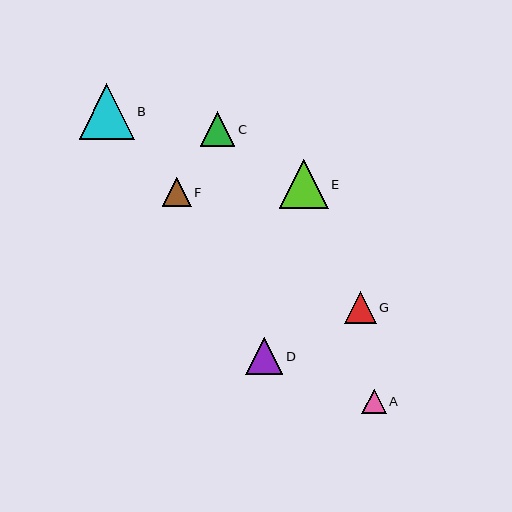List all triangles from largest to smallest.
From largest to smallest: B, E, D, C, G, F, A.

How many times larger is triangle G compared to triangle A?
Triangle G is approximately 1.3 times the size of triangle A.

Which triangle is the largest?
Triangle B is the largest with a size of approximately 55 pixels.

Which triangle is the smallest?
Triangle A is the smallest with a size of approximately 24 pixels.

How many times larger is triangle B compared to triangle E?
Triangle B is approximately 1.1 times the size of triangle E.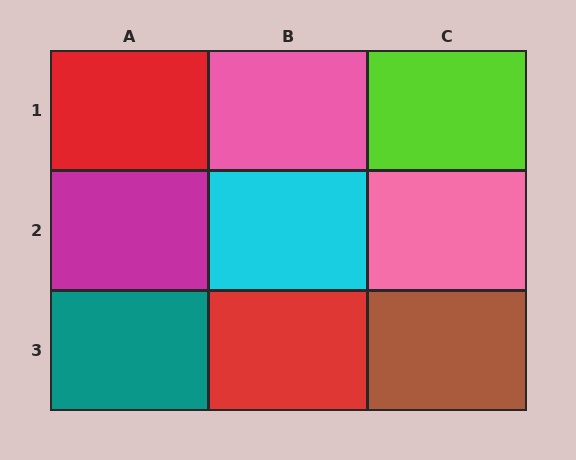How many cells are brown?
1 cell is brown.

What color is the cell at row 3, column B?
Red.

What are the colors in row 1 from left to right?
Red, pink, lime.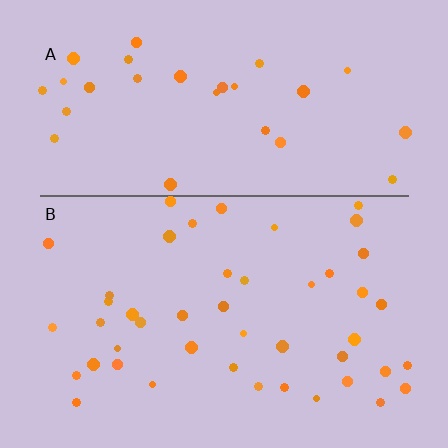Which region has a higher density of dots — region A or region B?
B (the bottom).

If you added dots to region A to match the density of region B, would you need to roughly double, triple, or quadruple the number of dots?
Approximately double.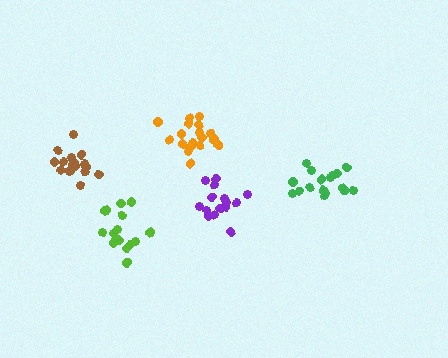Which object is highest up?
The orange cluster is topmost.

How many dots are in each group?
Group 1: 17 dots, Group 2: 17 dots, Group 3: 15 dots, Group 4: 18 dots, Group 5: 17 dots (84 total).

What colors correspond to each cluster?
The clusters are colored: brown, green, purple, orange, lime.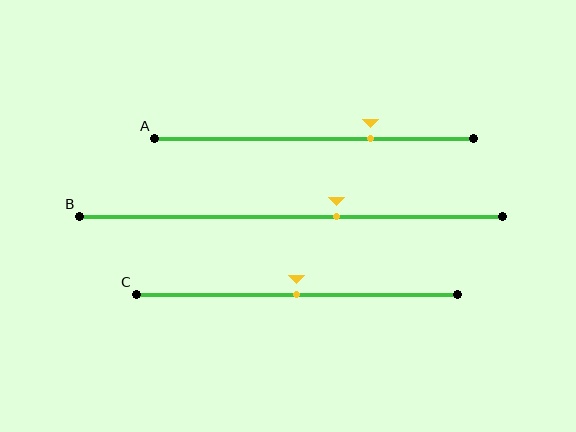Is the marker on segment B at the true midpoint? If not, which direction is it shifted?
No, the marker on segment B is shifted to the right by about 11% of the segment length.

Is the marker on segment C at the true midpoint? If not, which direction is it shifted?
Yes, the marker on segment C is at the true midpoint.